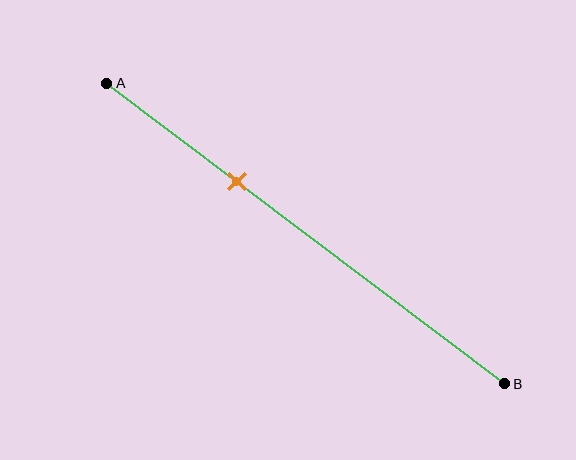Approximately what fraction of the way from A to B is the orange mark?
The orange mark is approximately 35% of the way from A to B.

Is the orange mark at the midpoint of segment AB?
No, the mark is at about 35% from A, not at the 50% midpoint.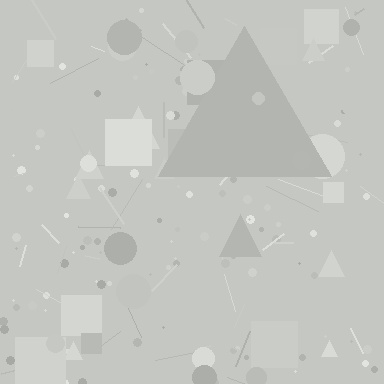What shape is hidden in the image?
A triangle is hidden in the image.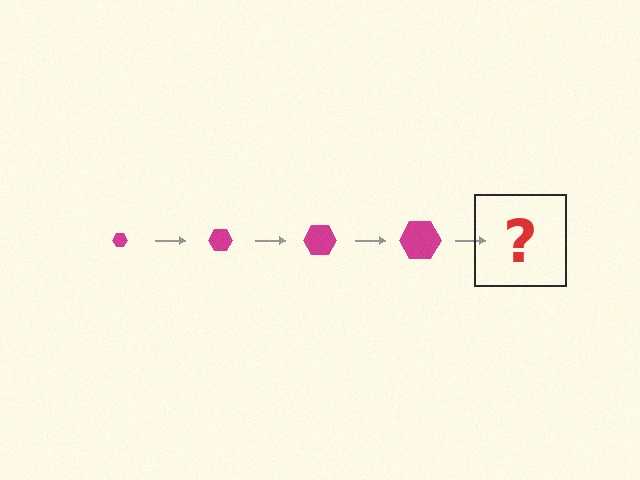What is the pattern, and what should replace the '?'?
The pattern is that the hexagon gets progressively larger each step. The '?' should be a magenta hexagon, larger than the previous one.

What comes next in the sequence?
The next element should be a magenta hexagon, larger than the previous one.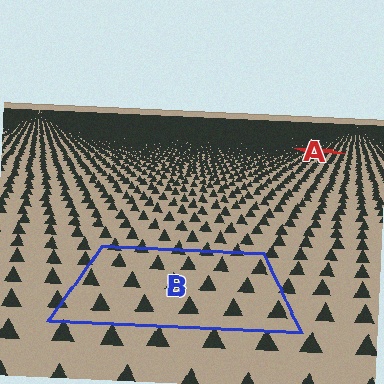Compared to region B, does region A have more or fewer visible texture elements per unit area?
Region A has more texture elements per unit area — they are packed more densely because it is farther away.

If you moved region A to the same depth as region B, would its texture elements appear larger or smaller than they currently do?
They would appear larger. At a closer depth, the same texture elements are projected at a bigger on-screen size.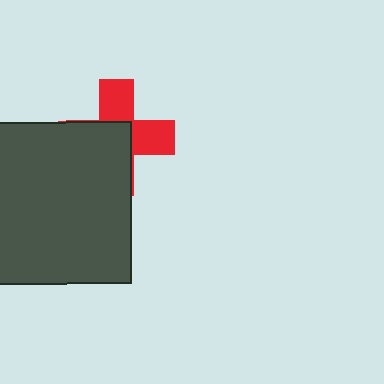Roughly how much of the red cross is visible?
About half of it is visible (roughly 46%).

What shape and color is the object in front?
The object in front is a dark gray square.